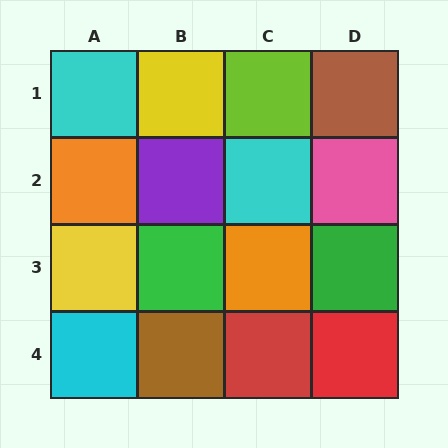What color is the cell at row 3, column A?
Yellow.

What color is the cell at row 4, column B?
Brown.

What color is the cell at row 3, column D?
Green.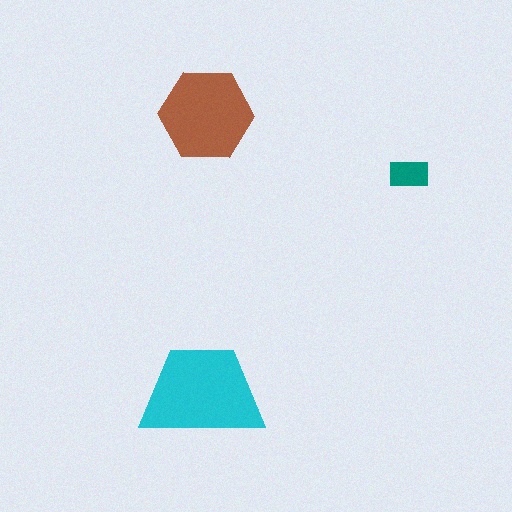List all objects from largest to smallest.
The cyan trapezoid, the brown hexagon, the teal rectangle.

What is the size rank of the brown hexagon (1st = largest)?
2nd.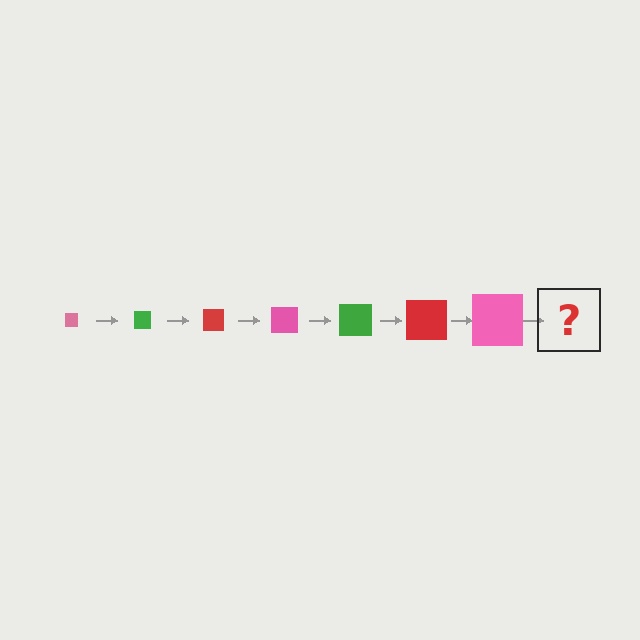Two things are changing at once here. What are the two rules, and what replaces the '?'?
The two rules are that the square grows larger each step and the color cycles through pink, green, and red. The '?' should be a green square, larger than the previous one.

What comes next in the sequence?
The next element should be a green square, larger than the previous one.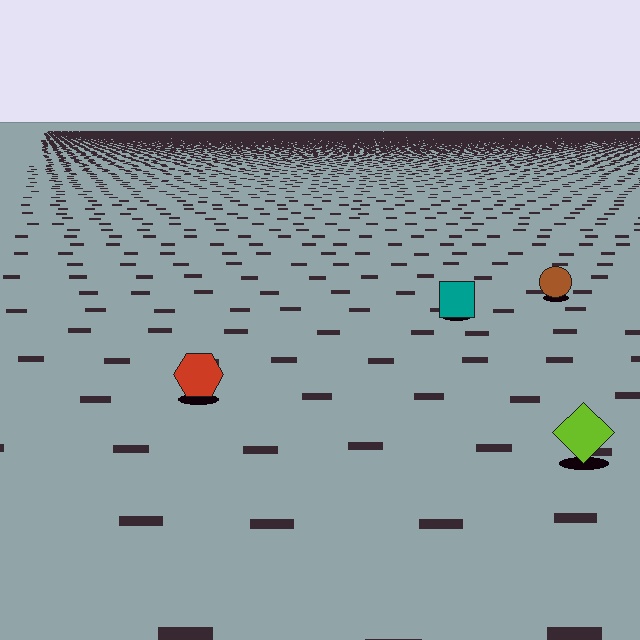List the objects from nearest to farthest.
From nearest to farthest: the lime diamond, the red hexagon, the teal square, the brown circle.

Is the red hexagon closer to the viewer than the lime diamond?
No. The lime diamond is closer — you can tell from the texture gradient: the ground texture is coarser near it.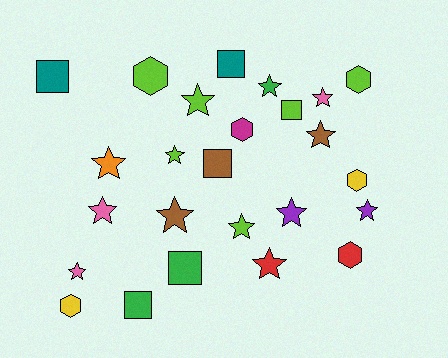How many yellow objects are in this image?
There are 2 yellow objects.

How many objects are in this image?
There are 25 objects.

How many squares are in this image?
There are 6 squares.